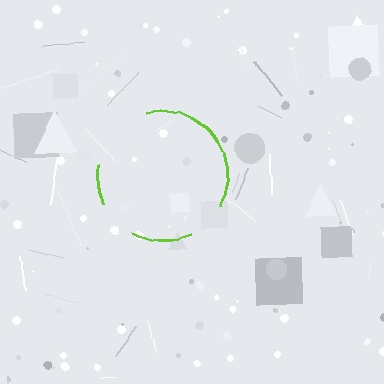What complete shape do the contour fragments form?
The contour fragments form a circle.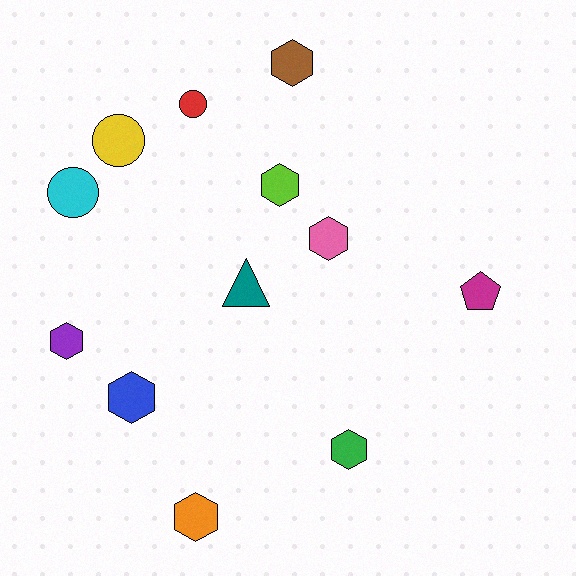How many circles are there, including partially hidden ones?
There are 3 circles.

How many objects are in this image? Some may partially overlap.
There are 12 objects.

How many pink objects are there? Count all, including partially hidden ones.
There is 1 pink object.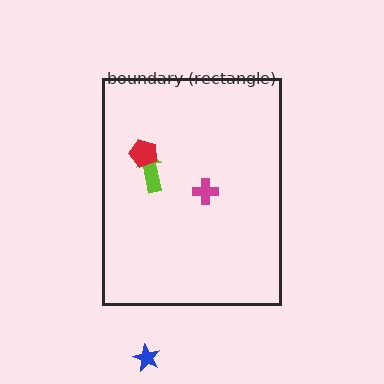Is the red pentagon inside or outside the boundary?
Inside.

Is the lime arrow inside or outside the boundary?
Inside.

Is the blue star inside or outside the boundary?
Outside.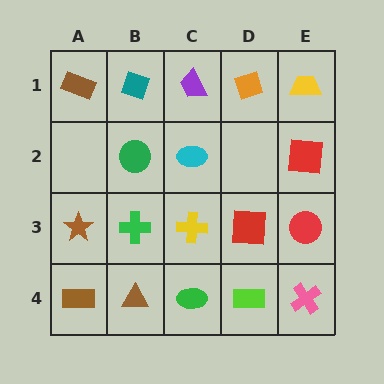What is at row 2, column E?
A red square.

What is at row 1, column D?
An orange diamond.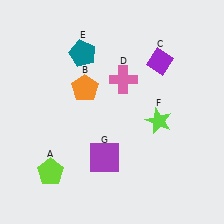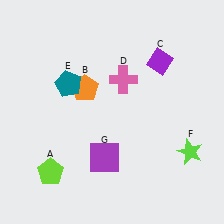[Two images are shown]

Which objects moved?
The objects that moved are: the teal pentagon (E), the lime star (F).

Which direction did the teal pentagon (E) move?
The teal pentagon (E) moved down.